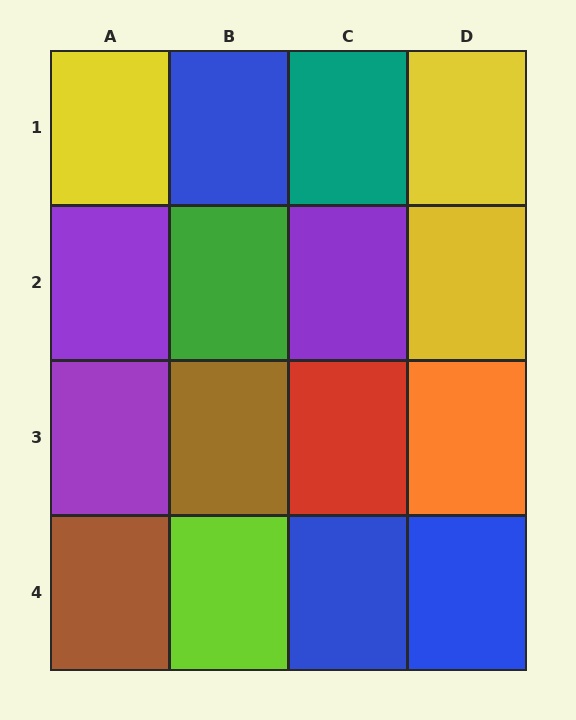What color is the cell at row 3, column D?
Orange.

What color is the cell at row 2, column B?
Green.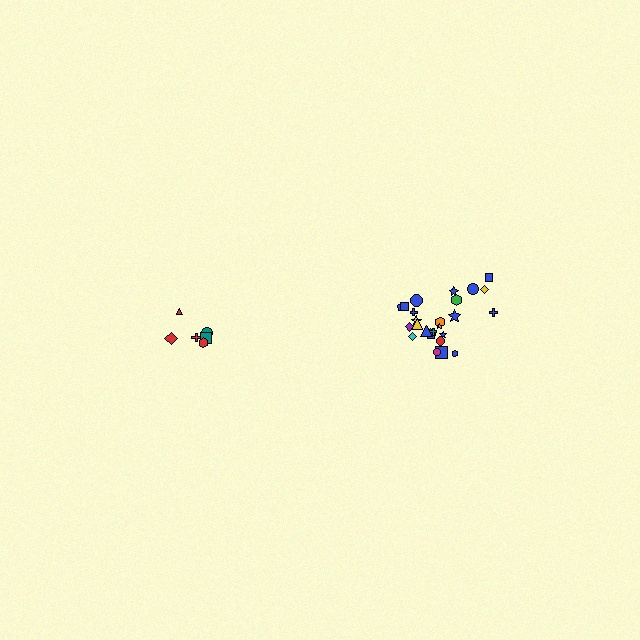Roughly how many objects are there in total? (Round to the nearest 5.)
Roughly 30 objects in total.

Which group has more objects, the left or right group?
The right group.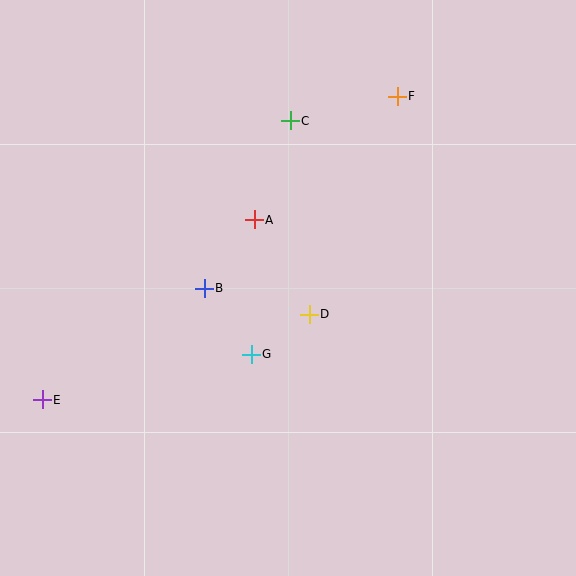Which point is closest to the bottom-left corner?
Point E is closest to the bottom-left corner.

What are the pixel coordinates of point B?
Point B is at (204, 288).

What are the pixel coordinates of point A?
Point A is at (254, 220).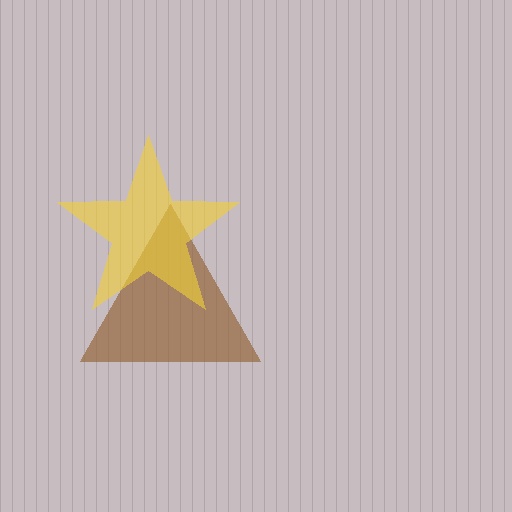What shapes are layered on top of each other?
The layered shapes are: a brown triangle, a yellow star.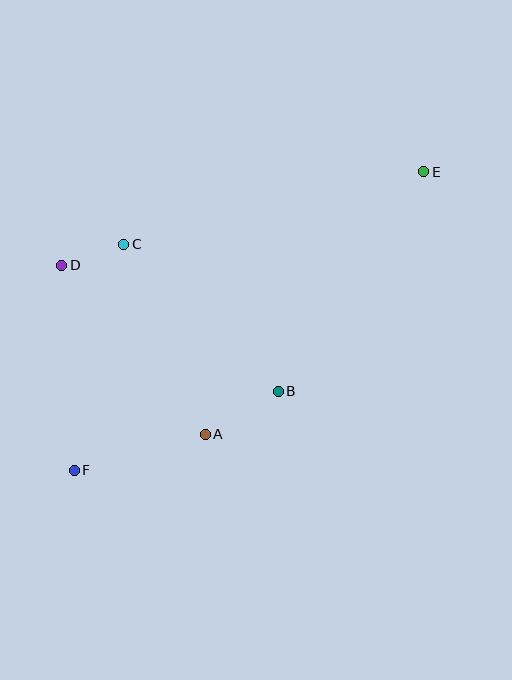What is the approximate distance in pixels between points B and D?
The distance between B and D is approximately 251 pixels.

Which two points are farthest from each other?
Points E and F are farthest from each other.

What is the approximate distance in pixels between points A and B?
The distance between A and B is approximately 85 pixels.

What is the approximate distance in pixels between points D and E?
The distance between D and E is approximately 374 pixels.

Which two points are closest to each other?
Points C and D are closest to each other.